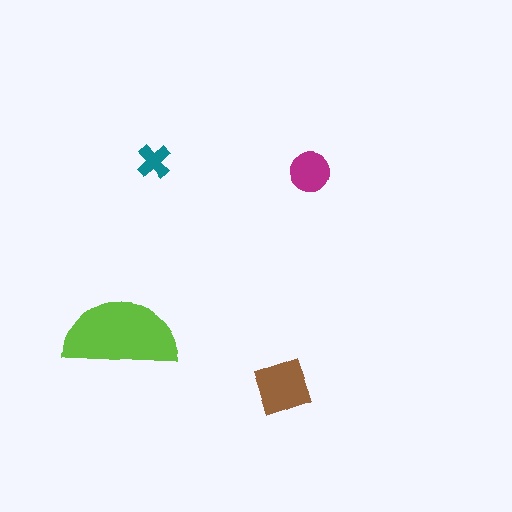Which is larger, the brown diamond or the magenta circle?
The brown diamond.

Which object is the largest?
The lime semicircle.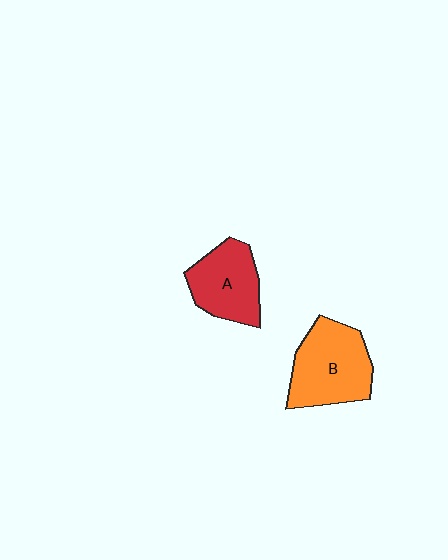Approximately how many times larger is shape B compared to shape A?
Approximately 1.2 times.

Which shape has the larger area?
Shape B (orange).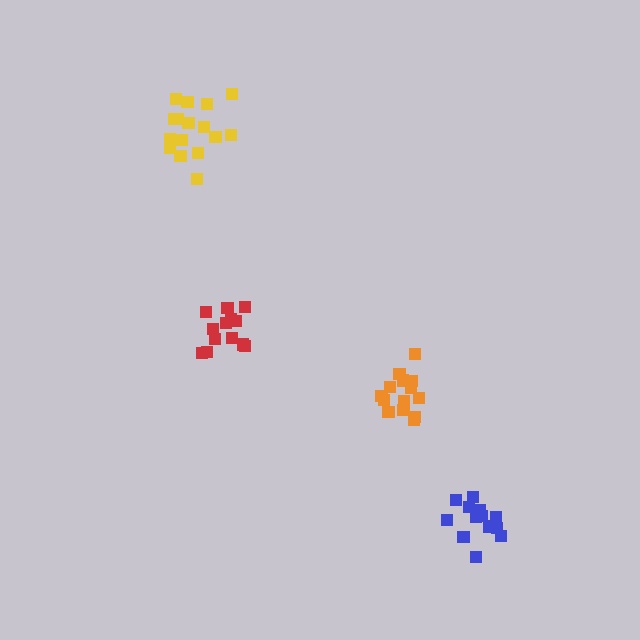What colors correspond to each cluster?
The clusters are colored: red, yellow, orange, blue.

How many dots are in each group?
Group 1: 13 dots, Group 2: 16 dots, Group 3: 14 dots, Group 4: 15 dots (58 total).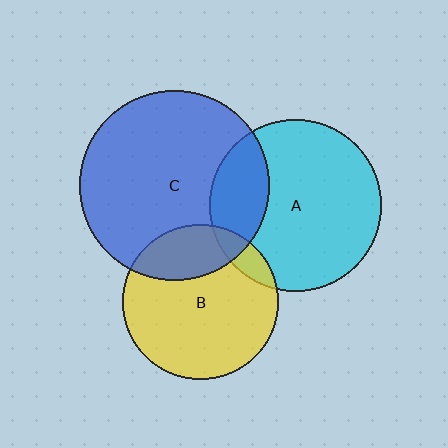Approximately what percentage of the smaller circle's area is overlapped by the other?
Approximately 25%.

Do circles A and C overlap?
Yes.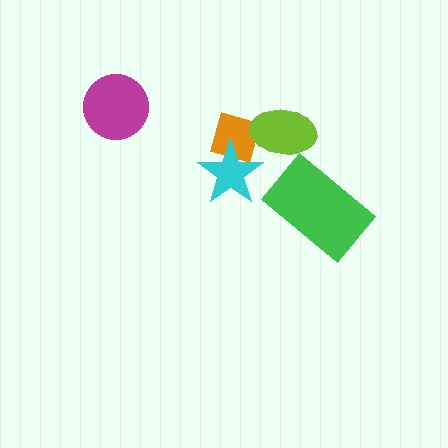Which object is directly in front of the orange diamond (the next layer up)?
The lime ellipse is directly in front of the orange diamond.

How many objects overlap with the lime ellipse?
1 object overlaps with the lime ellipse.